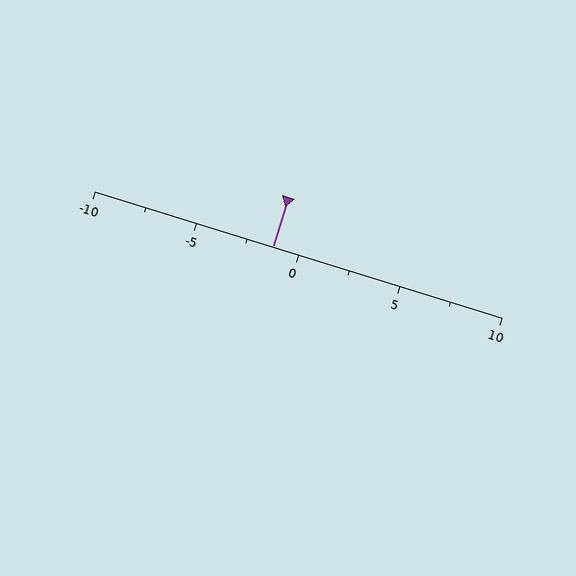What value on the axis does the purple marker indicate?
The marker indicates approximately -1.2.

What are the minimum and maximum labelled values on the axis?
The axis runs from -10 to 10.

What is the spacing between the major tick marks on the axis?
The major ticks are spaced 5 apart.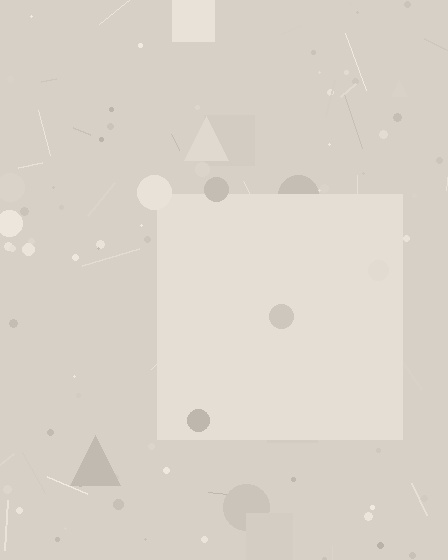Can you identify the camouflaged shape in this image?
The camouflaged shape is a square.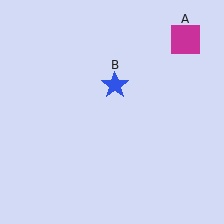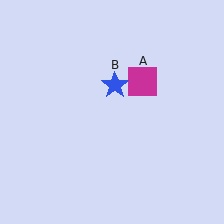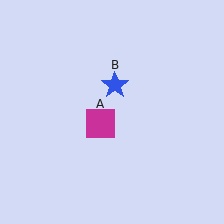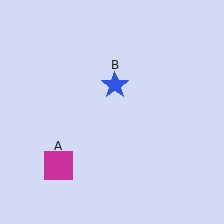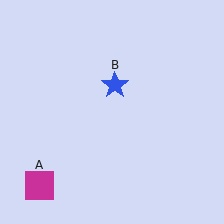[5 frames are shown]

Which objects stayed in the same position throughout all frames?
Blue star (object B) remained stationary.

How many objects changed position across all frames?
1 object changed position: magenta square (object A).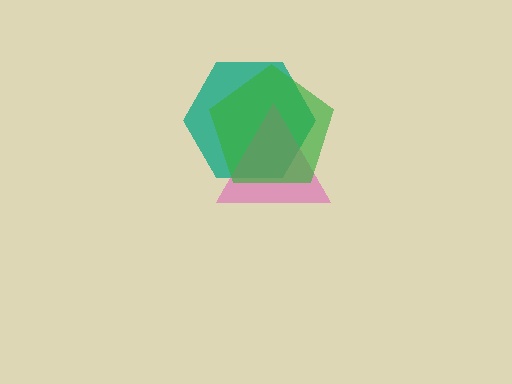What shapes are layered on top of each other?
The layered shapes are: a teal hexagon, a pink triangle, a green pentagon.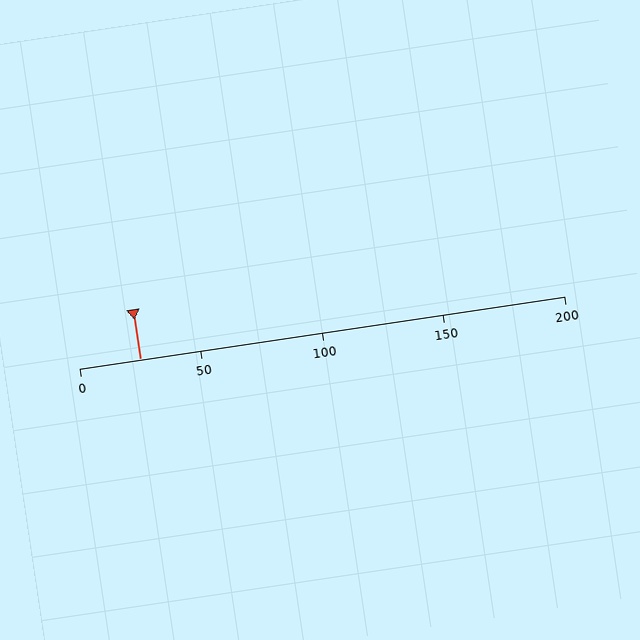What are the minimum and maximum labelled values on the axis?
The axis runs from 0 to 200.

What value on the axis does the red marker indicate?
The marker indicates approximately 25.